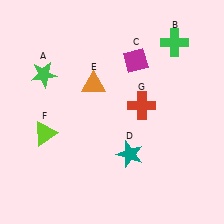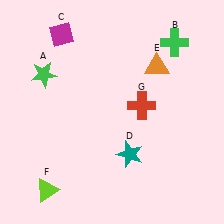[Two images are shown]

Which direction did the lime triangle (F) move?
The lime triangle (F) moved down.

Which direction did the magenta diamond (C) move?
The magenta diamond (C) moved left.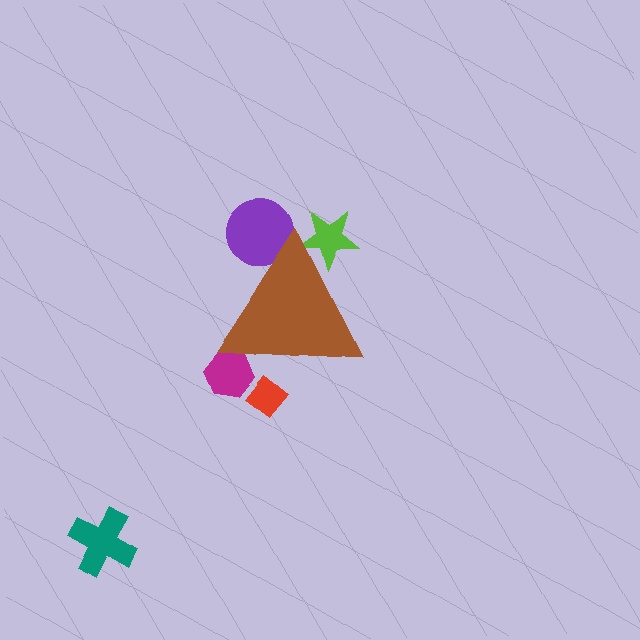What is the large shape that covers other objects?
A brown triangle.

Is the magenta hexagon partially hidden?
Yes, the magenta hexagon is partially hidden behind the brown triangle.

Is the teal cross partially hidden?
No, the teal cross is fully visible.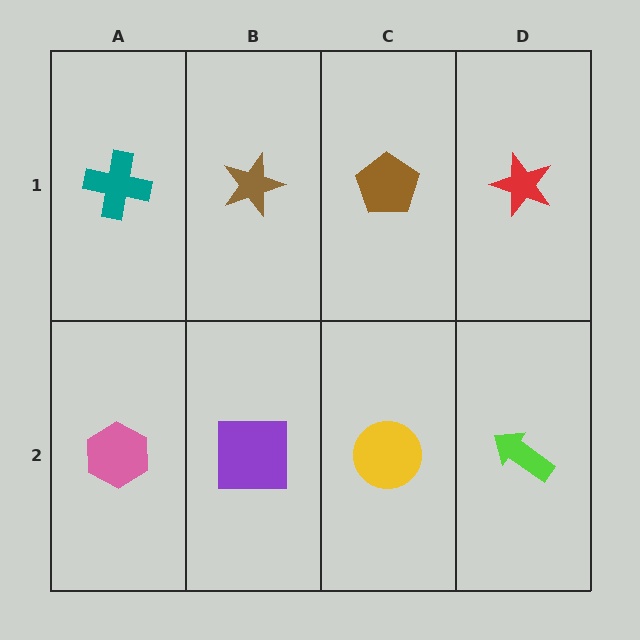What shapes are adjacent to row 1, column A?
A pink hexagon (row 2, column A), a brown star (row 1, column B).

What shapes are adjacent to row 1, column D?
A lime arrow (row 2, column D), a brown pentagon (row 1, column C).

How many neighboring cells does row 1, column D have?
2.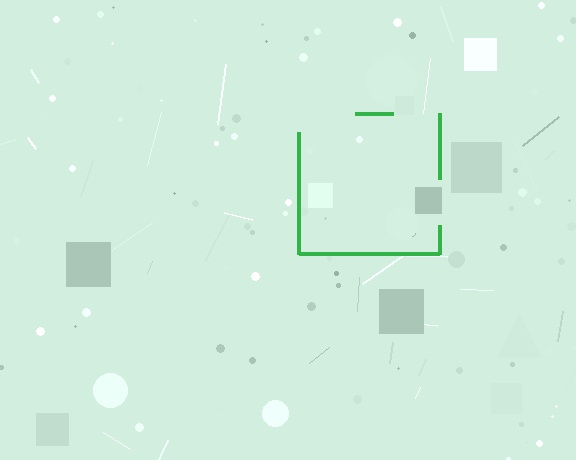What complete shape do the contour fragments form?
The contour fragments form a square.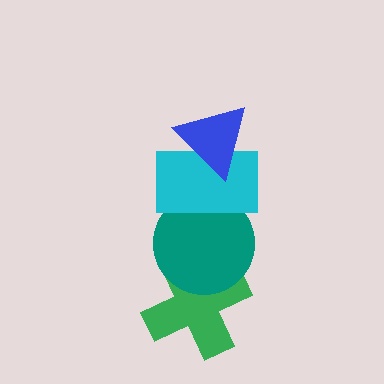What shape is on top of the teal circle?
The cyan rectangle is on top of the teal circle.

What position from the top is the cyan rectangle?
The cyan rectangle is 2nd from the top.